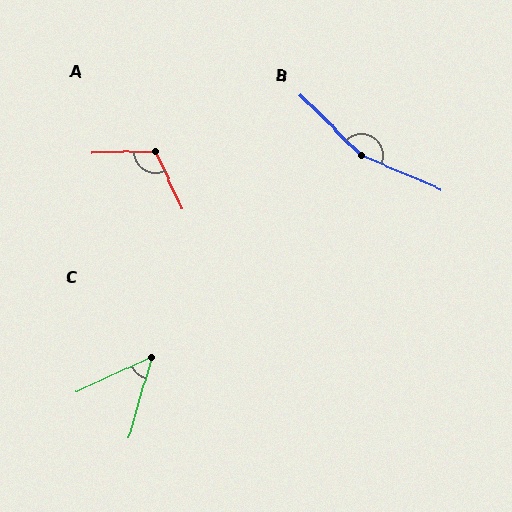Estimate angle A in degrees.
Approximately 114 degrees.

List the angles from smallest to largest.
C (48°), A (114°), B (159°).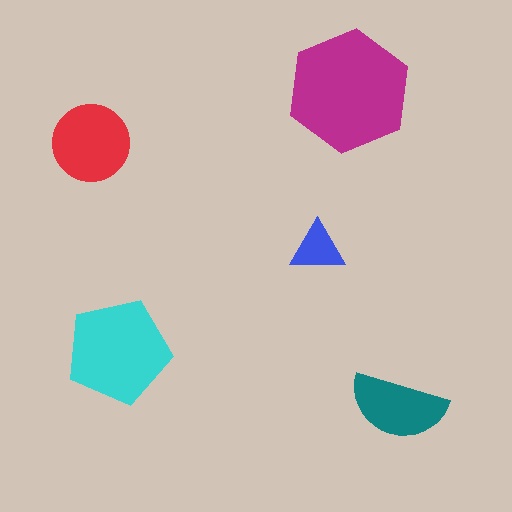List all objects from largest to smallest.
The magenta hexagon, the cyan pentagon, the red circle, the teal semicircle, the blue triangle.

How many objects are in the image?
There are 5 objects in the image.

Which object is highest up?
The magenta hexagon is topmost.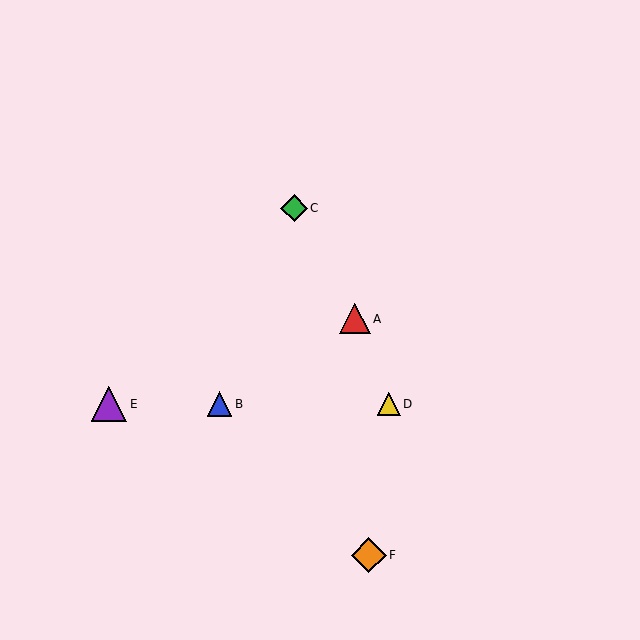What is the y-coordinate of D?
Object D is at y≈404.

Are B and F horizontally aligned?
No, B is at y≈404 and F is at y≈555.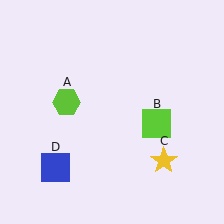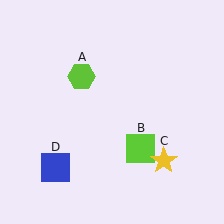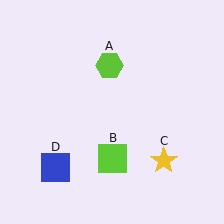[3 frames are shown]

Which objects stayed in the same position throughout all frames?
Yellow star (object C) and blue square (object D) remained stationary.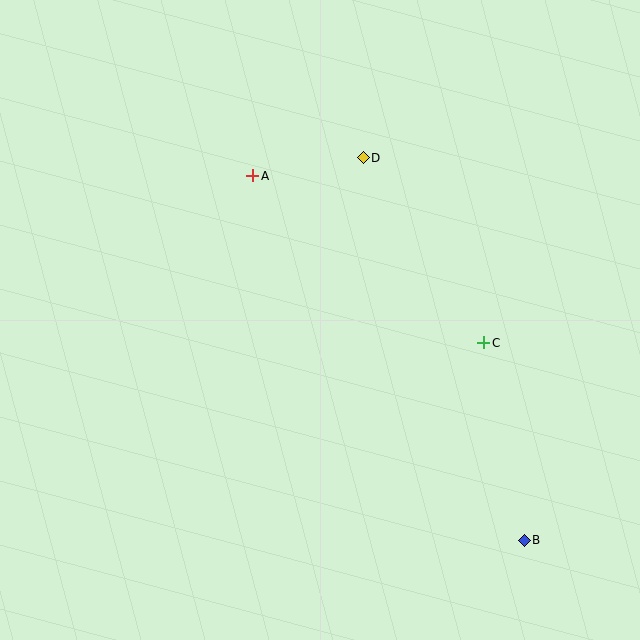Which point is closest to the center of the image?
Point A at (253, 176) is closest to the center.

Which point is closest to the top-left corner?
Point A is closest to the top-left corner.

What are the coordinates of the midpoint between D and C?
The midpoint between D and C is at (424, 250).